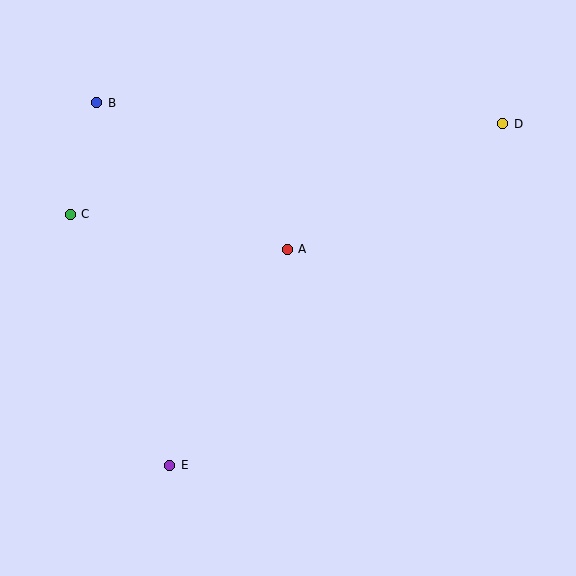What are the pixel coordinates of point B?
Point B is at (97, 103).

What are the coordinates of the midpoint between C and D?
The midpoint between C and D is at (286, 169).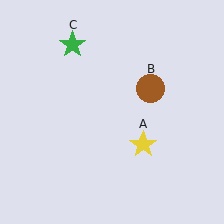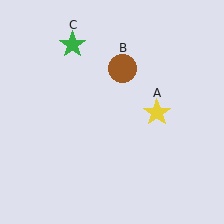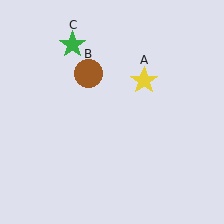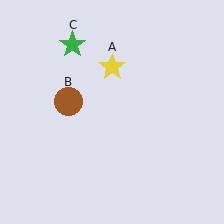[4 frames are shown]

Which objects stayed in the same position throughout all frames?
Green star (object C) remained stationary.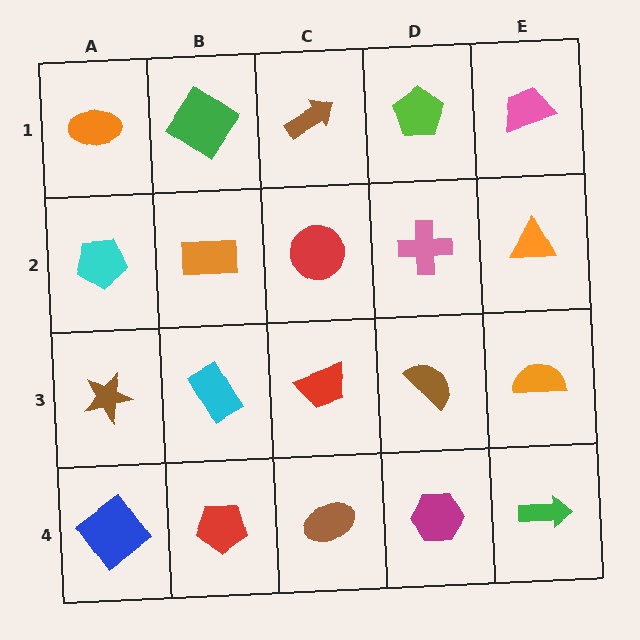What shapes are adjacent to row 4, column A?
A brown star (row 3, column A), a red pentagon (row 4, column B).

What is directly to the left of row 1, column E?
A lime pentagon.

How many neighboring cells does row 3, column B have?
4.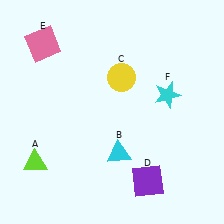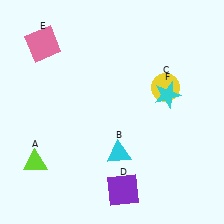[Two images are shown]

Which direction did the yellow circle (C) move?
The yellow circle (C) moved right.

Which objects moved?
The objects that moved are: the yellow circle (C), the purple square (D).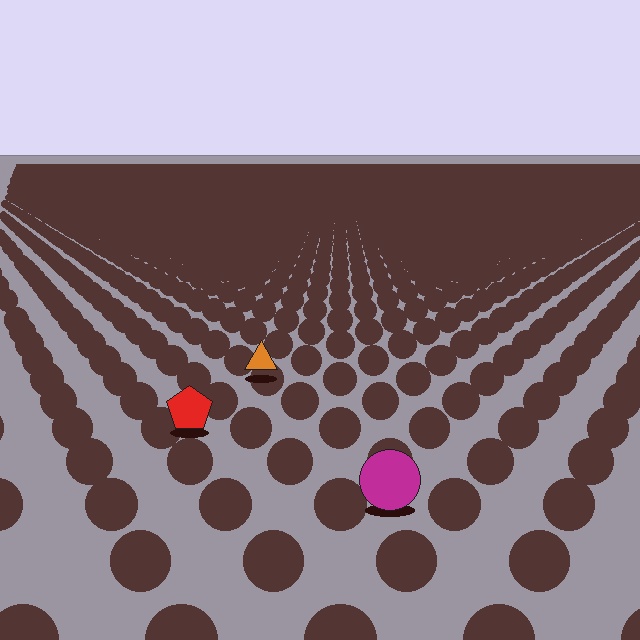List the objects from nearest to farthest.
From nearest to farthest: the magenta circle, the red pentagon, the orange triangle.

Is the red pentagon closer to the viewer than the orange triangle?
Yes. The red pentagon is closer — you can tell from the texture gradient: the ground texture is coarser near it.